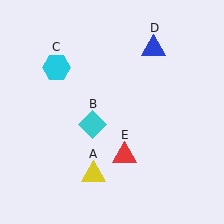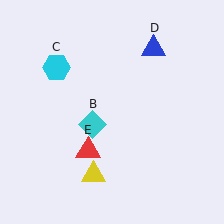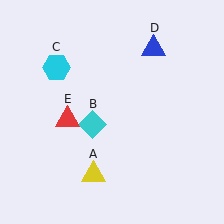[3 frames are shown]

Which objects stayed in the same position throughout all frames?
Yellow triangle (object A) and cyan diamond (object B) and cyan hexagon (object C) and blue triangle (object D) remained stationary.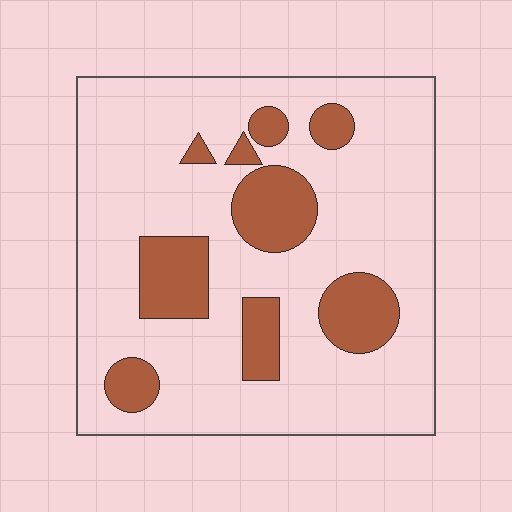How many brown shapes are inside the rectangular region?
9.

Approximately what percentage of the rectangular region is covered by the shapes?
Approximately 20%.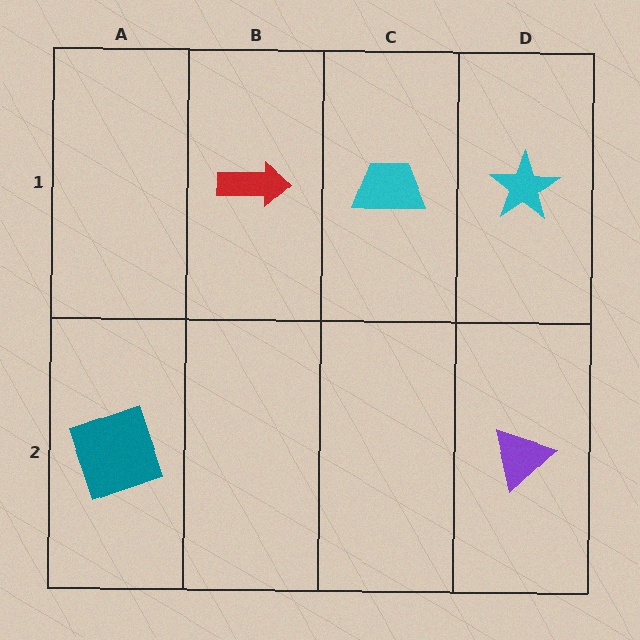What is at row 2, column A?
A teal square.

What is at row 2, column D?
A purple triangle.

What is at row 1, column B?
A red arrow.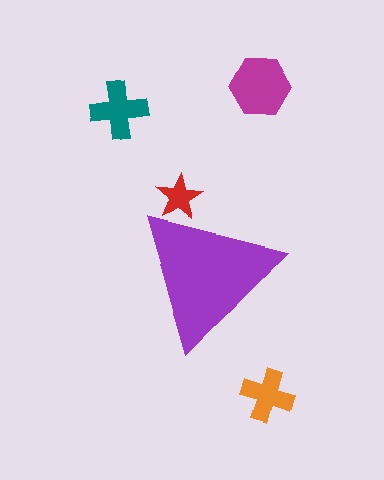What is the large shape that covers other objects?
A purple triangle.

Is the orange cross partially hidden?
No, the orange cross is fully visible.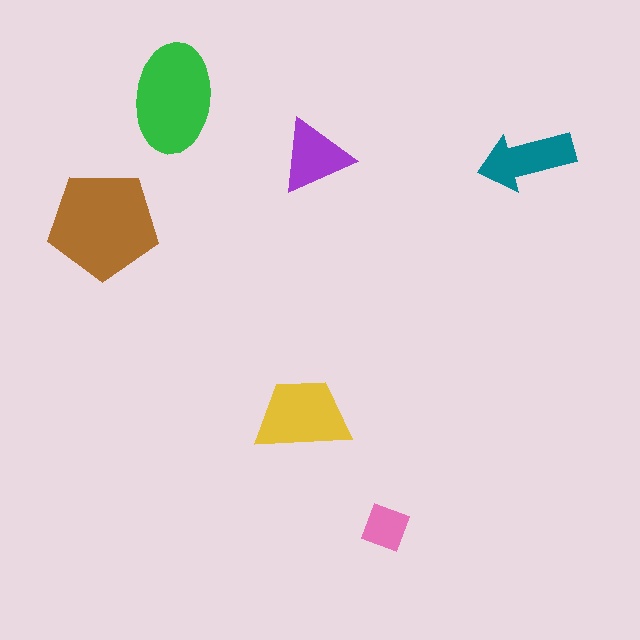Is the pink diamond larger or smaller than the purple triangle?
Smaller.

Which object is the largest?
The brown pentagon.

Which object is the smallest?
The pink diamond.